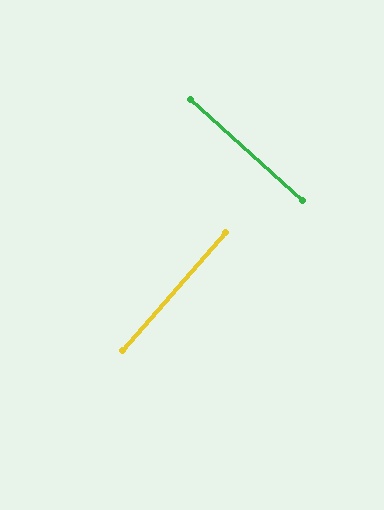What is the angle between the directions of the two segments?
Approximately 89 degrees.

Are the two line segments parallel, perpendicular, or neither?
Perpendicular — they meet at approximately 89°.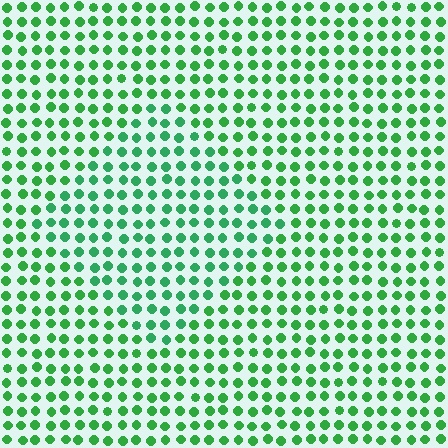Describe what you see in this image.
The image is filled with small green elements in a uniform arrangement. A diamond-shaped region is visible where the elements are tinted to a slightly different hue, forming a subtle color boundary.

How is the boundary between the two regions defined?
The boundary is defined purely by a slight shift in hue (about 16 degrees). Spacing, size, and orientation are identical on both sides.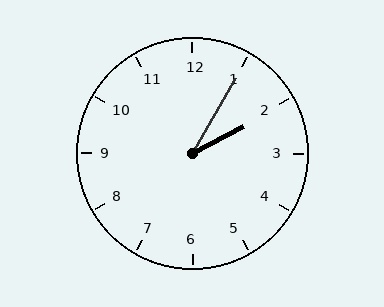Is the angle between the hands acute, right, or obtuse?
It is acute.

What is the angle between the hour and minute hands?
Approximately 32 degrees.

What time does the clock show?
2:05.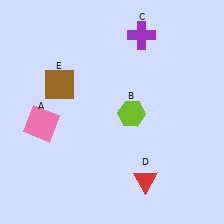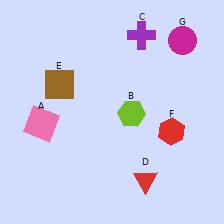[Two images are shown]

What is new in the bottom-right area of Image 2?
A red hexagon (F) was added in the bottom-right area of Image 2.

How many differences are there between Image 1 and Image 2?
There are 2 differences between the two images.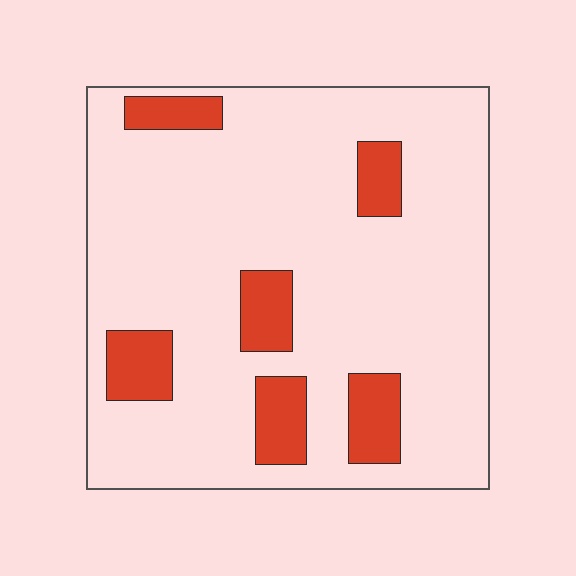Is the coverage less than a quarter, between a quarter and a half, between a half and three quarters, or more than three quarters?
Less than a quarter.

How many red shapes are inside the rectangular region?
6.